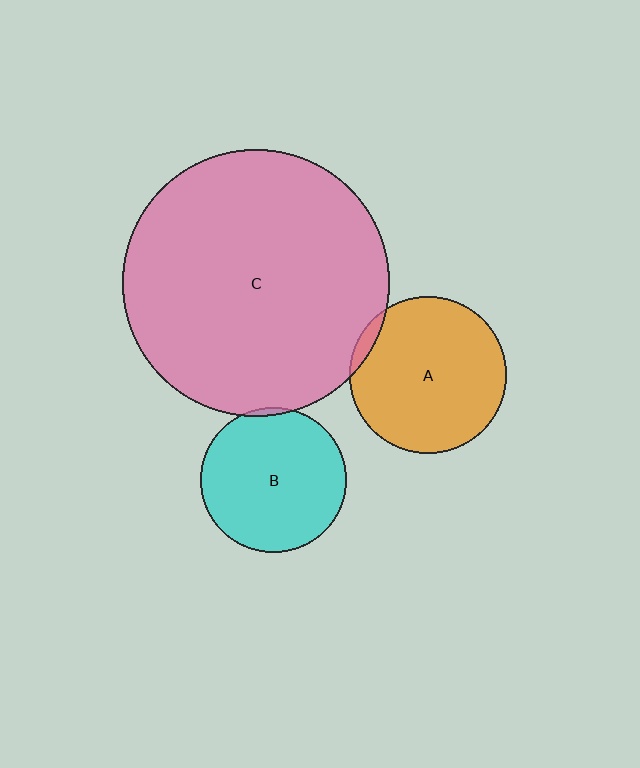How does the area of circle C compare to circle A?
Approximately 2.9 times.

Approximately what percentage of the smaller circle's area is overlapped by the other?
Approximately 5%.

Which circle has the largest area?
Circle C (pink).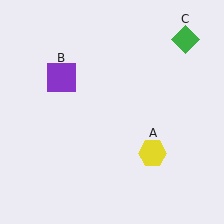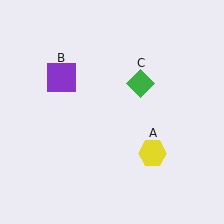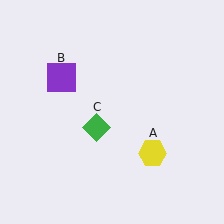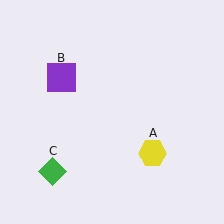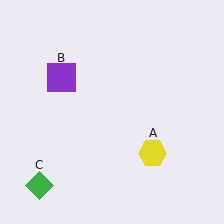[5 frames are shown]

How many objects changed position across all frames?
1 object changed position: green diamond (object C).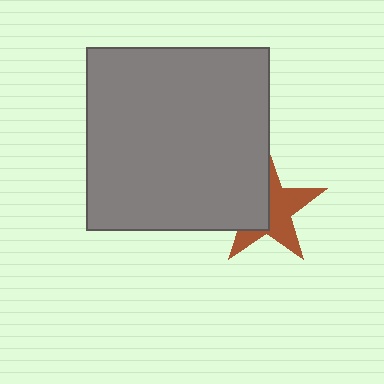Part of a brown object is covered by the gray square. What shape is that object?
It is a star.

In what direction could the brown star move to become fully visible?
The brown star could move right. That would shift it out from behind the gray square entirely.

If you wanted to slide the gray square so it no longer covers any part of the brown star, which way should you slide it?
Slide it left — that is the most direct way to separate the two shapes.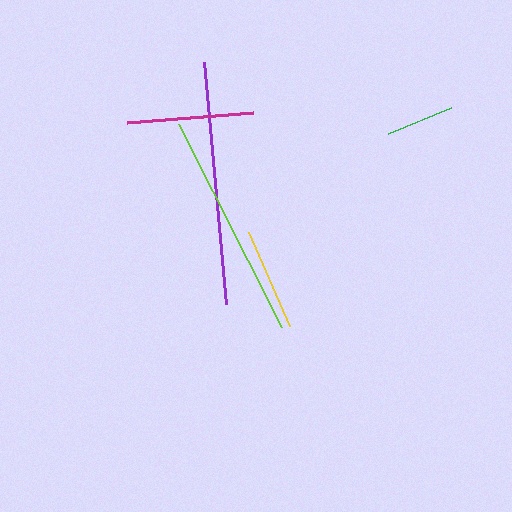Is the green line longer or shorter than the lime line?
The lime line is longer than the green line.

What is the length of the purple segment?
The purple segment is approximately 243 pixels long.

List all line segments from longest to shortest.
From longest to shortest: purple, lime, magenta, yellow, green.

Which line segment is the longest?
The purple line is the longest at approximately 243 pixels.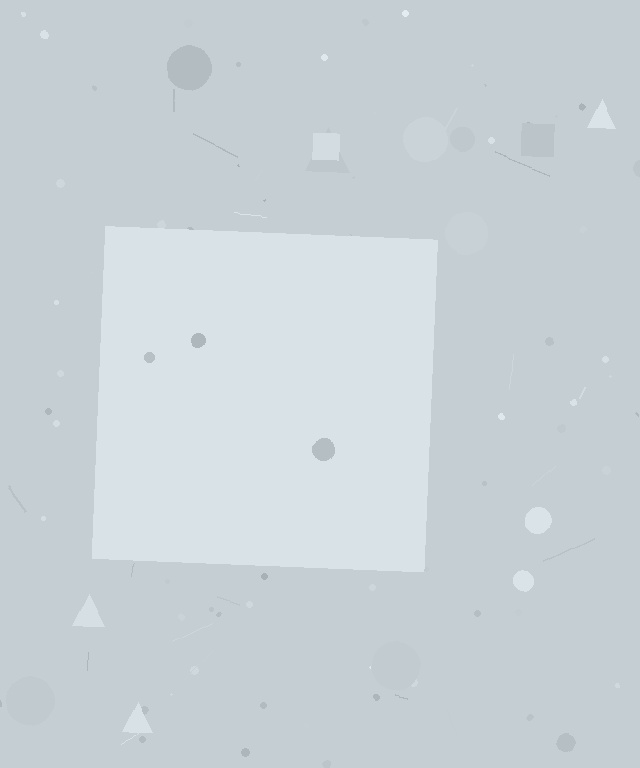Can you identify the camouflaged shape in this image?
The camouflaged shape is a square.